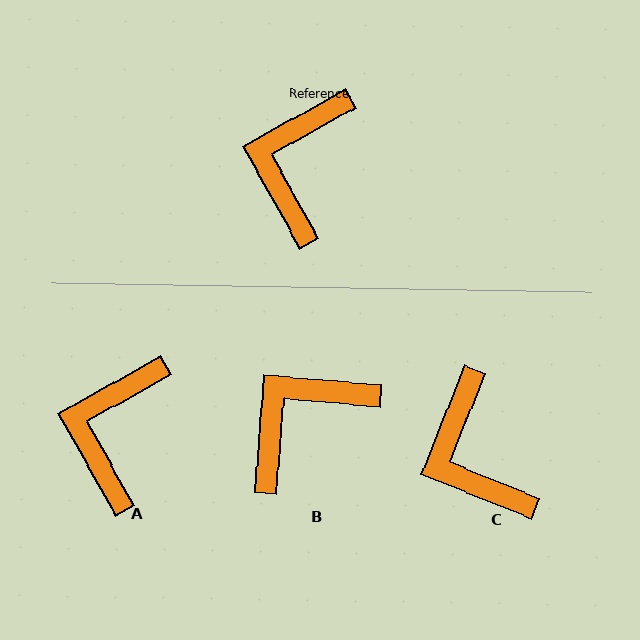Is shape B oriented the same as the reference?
No, it is off by about 34 degrees.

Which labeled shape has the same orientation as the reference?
A.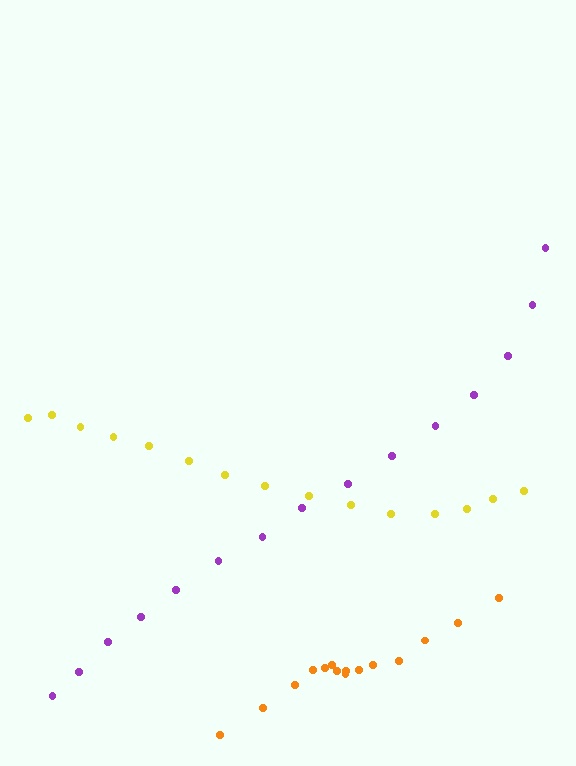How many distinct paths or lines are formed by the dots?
There are 3 distinct paths.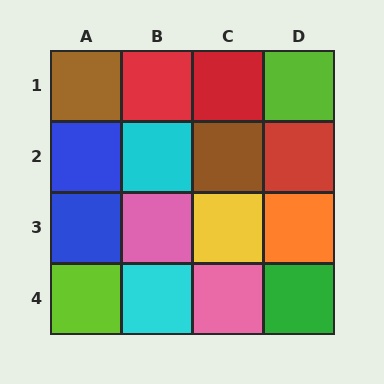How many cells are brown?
2 cells are brown.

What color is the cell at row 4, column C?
Pink.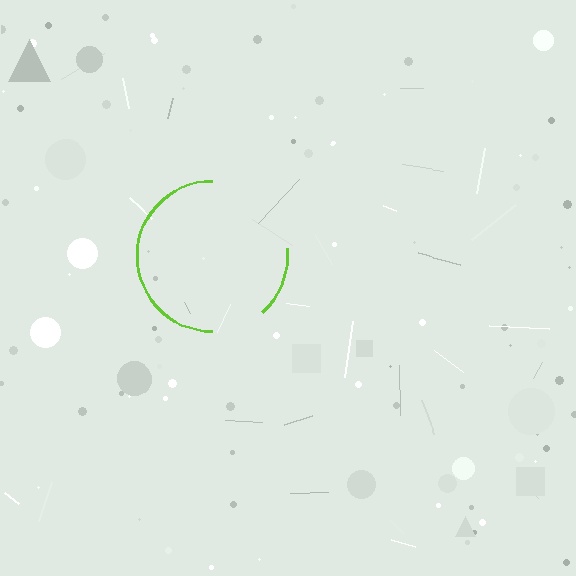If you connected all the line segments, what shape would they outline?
They would outline a circle.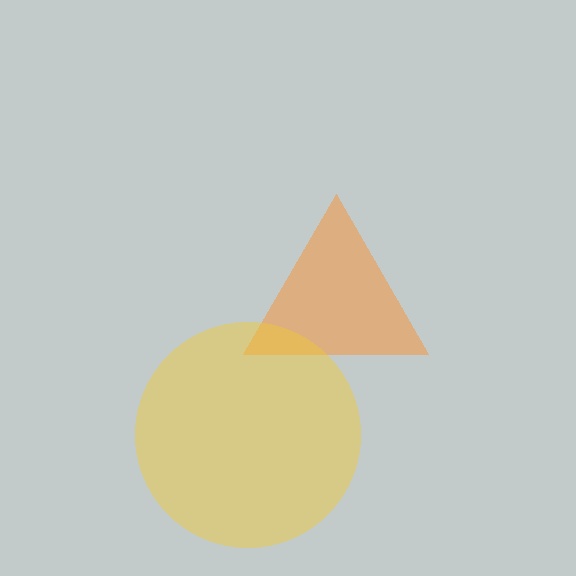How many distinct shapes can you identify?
There are 2 distinct shapes: an orange triangle, a yellow circle.